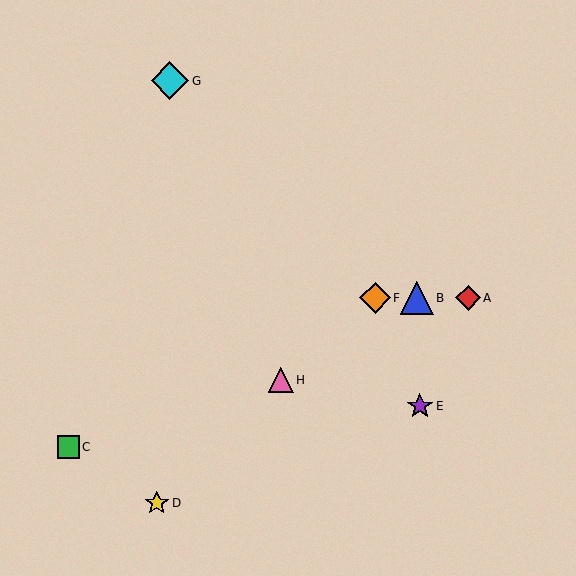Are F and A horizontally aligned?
Yes, both are at y≈298.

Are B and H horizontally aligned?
No, B is at y≈298 and H is at y≈380.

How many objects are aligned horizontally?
3 objects (A, B, F) are aligned horizontally.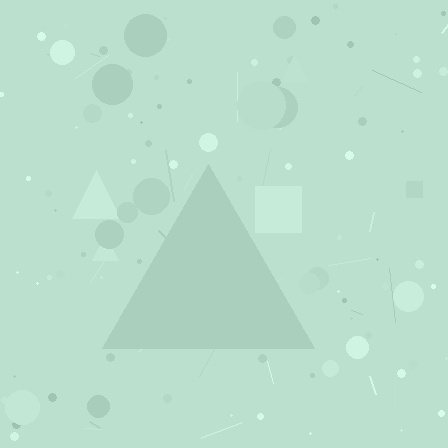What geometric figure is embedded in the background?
A triangle is embedded in the background.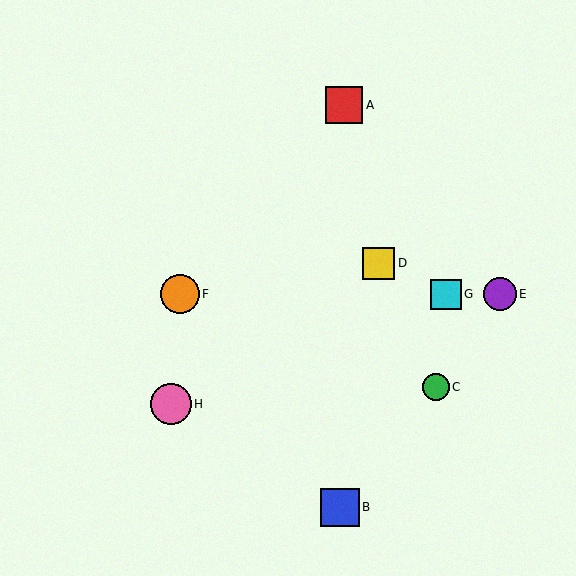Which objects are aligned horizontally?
Objects E, F, G are aligned horizontally.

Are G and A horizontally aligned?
No, G is at y≈294 and A is at y≈105.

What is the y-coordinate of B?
Object B is at y≈507.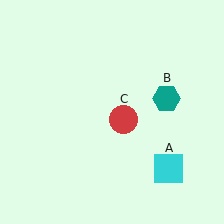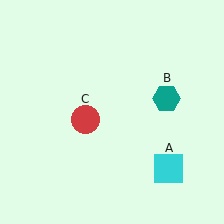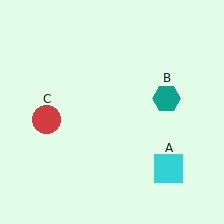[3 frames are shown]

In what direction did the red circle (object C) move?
The red circle (object C) moved left.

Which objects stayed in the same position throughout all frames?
Cyan square (object A) and teal hexagon (object B) remained stationary.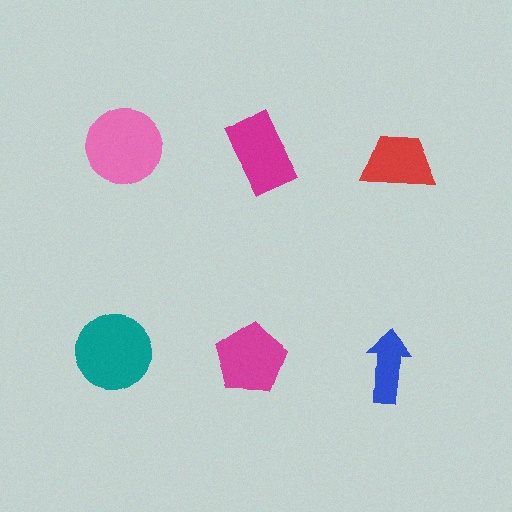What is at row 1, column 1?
A pink circle.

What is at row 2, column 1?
A teal circle.